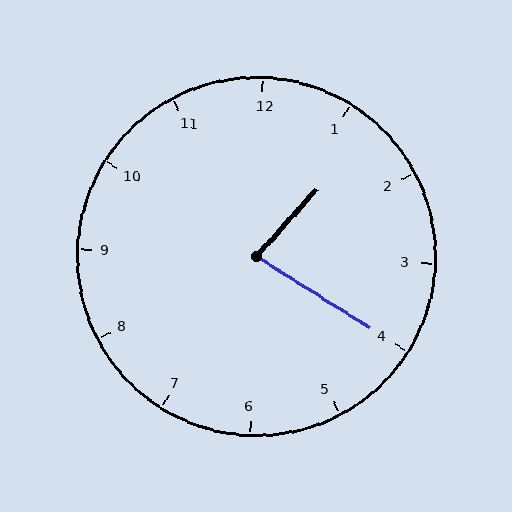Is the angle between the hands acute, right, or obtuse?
It is acute.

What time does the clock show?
1:20.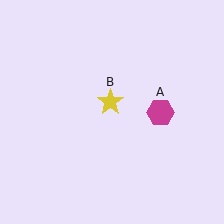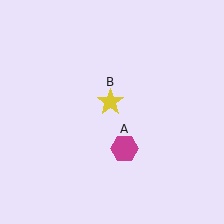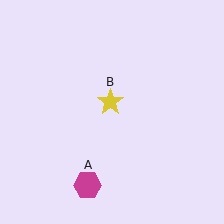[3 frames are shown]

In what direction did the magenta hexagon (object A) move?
The magenta hexagon (object A) moved down and to the left.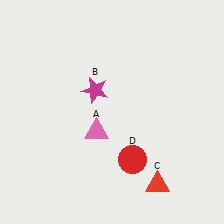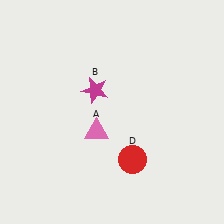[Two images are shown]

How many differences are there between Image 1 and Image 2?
There is 1 difference between the two images.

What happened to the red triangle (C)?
The red triangle (C) was removed in Image 2. It was in the bottom-right area of Image 1.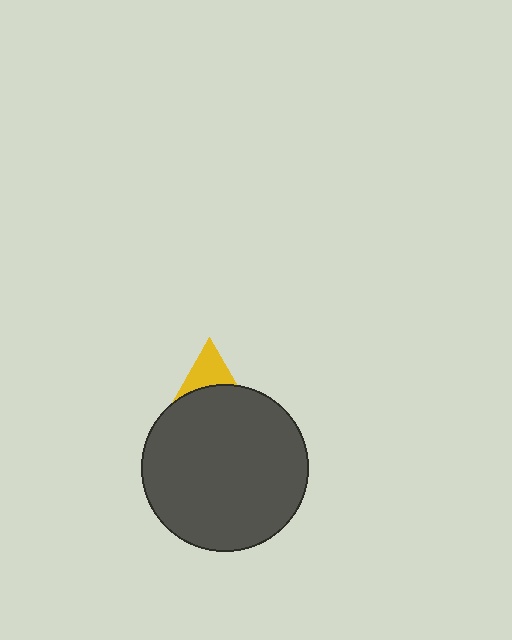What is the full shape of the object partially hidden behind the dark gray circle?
The partially hidden object is a yellow triangle.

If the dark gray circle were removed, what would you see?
You would see the complete yellow triangle.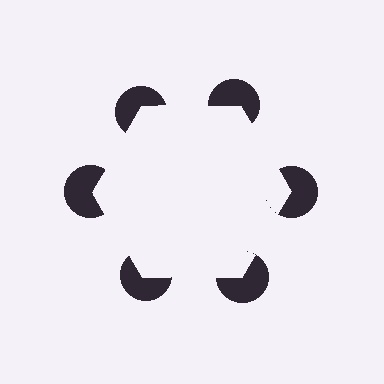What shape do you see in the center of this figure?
An illusory hexagon — its edges are inferred from the aligned wedge cuts in the pac-man discs, not physically drawn.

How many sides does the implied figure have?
6 sides.